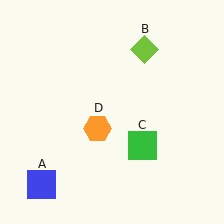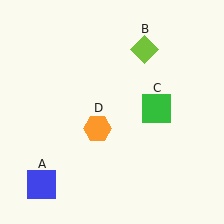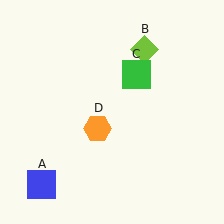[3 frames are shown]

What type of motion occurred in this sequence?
The green square (object C) rotated counterclockwise around the center of the scene.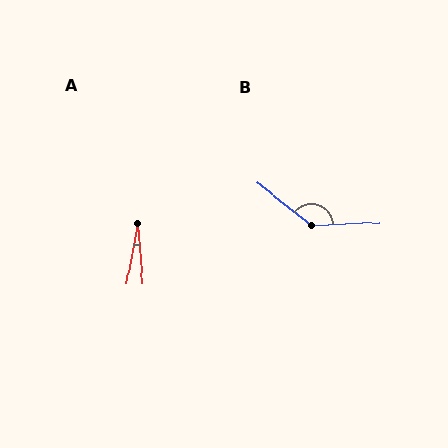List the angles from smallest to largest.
A (15°), B (139°).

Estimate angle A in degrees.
Approximately 15 degrees.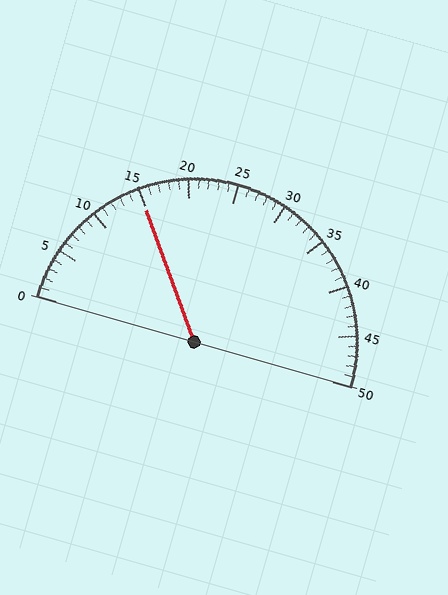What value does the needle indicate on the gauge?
The needle indicates approximately 15.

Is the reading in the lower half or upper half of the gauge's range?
The reading is in the lower half of the range (0 to 50).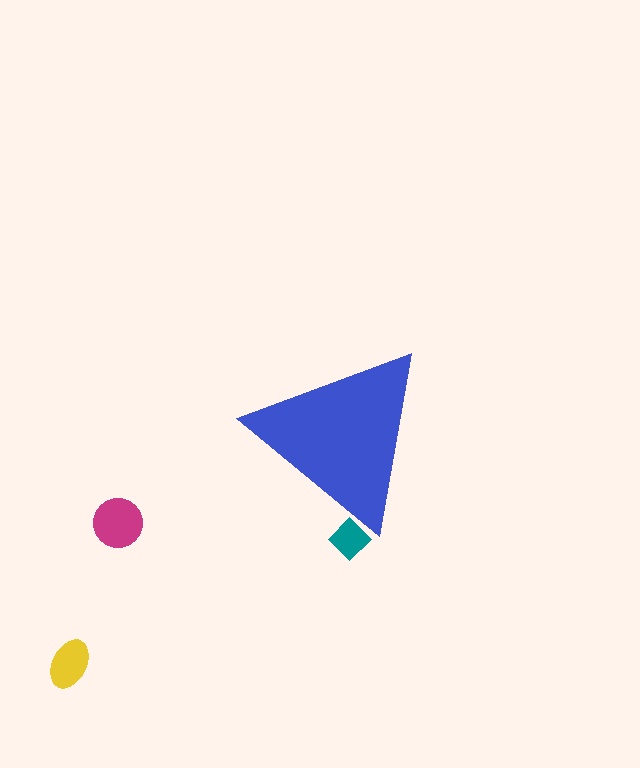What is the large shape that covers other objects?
A blue triangle.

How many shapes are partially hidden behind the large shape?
1 shape is partially hidden.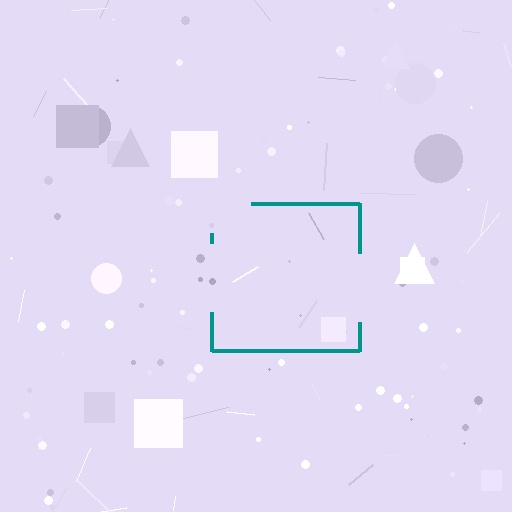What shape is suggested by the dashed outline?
The dashed outline suggests a square.